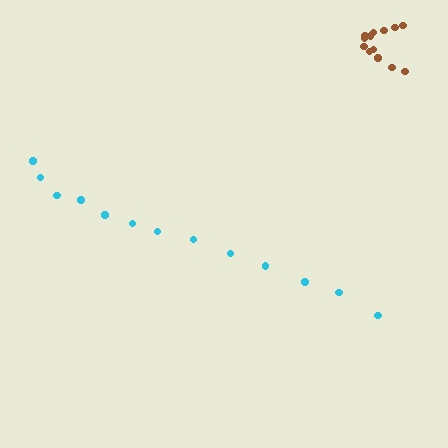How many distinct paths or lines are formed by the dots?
There are 2 distinct paths.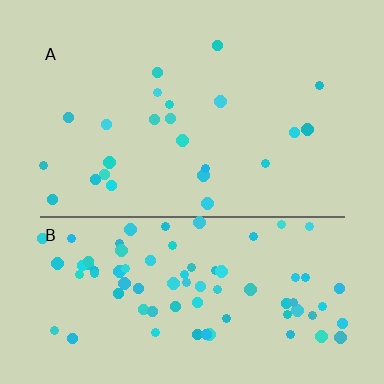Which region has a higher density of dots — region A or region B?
B (the bottom).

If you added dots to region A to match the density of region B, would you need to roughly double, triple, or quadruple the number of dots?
Approximately triple.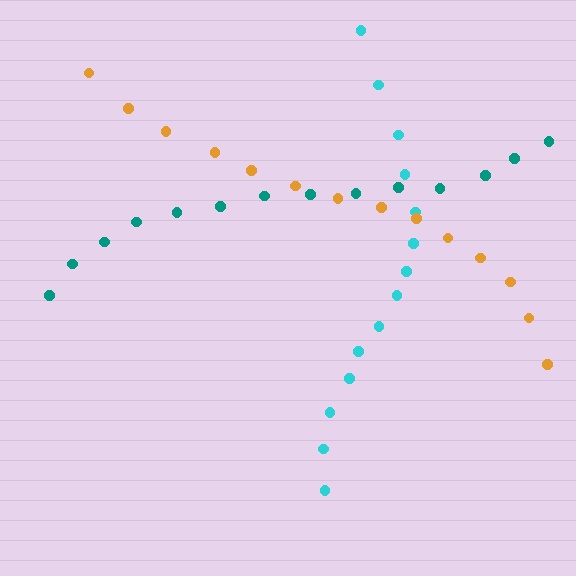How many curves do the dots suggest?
There are 3 distinct paths.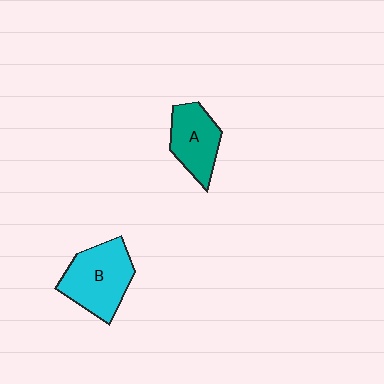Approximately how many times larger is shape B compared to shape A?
Approximately 1.3 times.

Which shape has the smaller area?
Shape A (teal).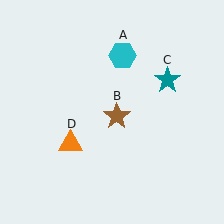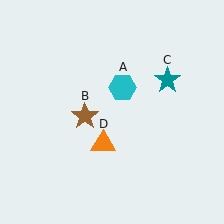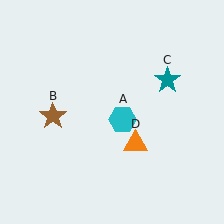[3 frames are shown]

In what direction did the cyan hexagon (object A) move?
The cyan hexagon (object A) moved down.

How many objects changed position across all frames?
3 objects changed position: cyan hexagon (object A), brown star (object B), orange triangle (object D).